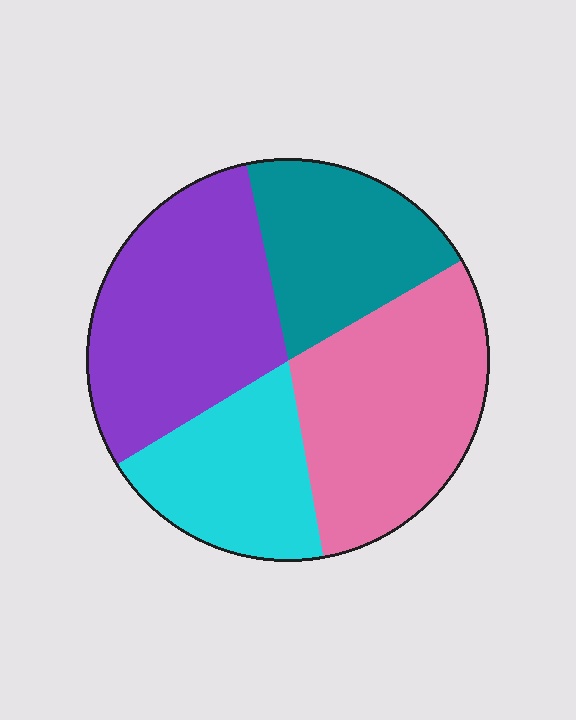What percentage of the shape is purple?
Purple covers about 30% of the shape.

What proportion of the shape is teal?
Teal covers 20% of the shape.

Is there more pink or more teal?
Pink.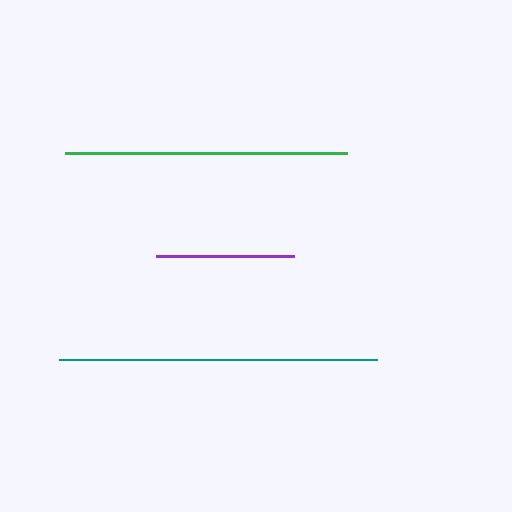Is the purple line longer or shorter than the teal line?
The teal line is longer than the purple line.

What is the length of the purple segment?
The purple segment is approximately 138 pixels long.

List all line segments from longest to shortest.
From longest to shortest: teal, green, purple.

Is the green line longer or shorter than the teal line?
The teal line is longer than the green line.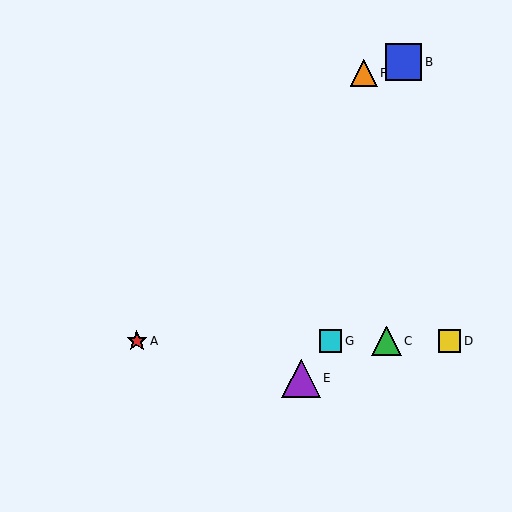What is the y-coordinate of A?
Object A is at y≈341.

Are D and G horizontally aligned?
Yes, both are at y≈341.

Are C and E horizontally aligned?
No, C is at y≈341 and E is at y≈378.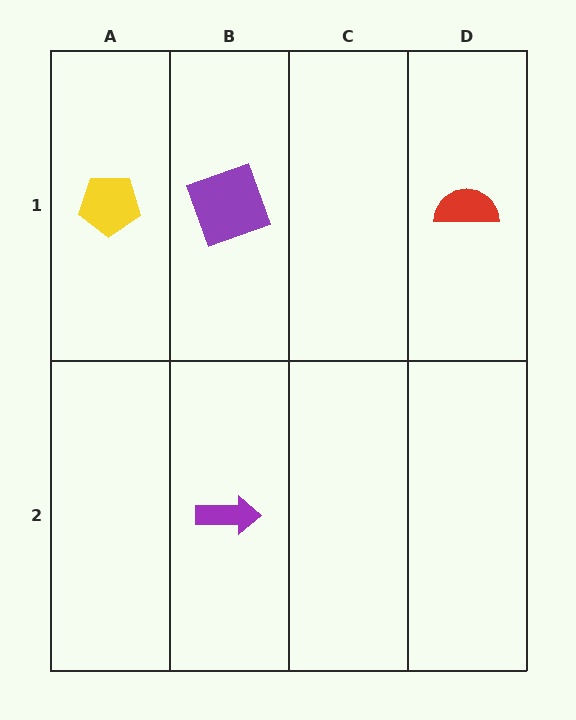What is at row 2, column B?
A purple arrow.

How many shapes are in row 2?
1 shape.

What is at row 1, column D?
A red semicircle.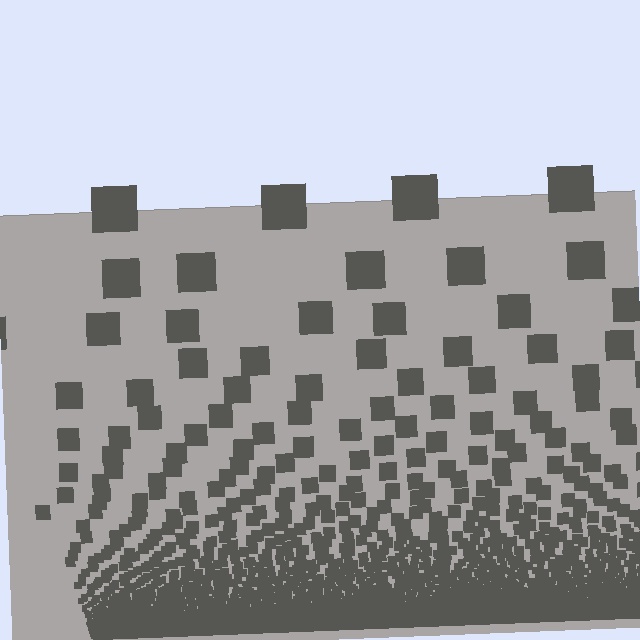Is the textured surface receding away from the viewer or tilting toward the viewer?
The surface appears to tilt toward the viewer. Texture elements get larger and sparser toward the top.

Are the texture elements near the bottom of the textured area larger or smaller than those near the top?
Smaller. The gradient is inverted — elements near the bottom are smaller and denser.